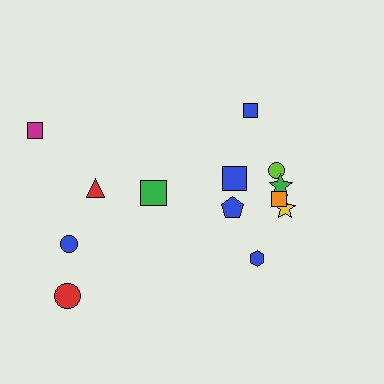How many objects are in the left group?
There are 5 objects.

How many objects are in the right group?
There are 8 objects.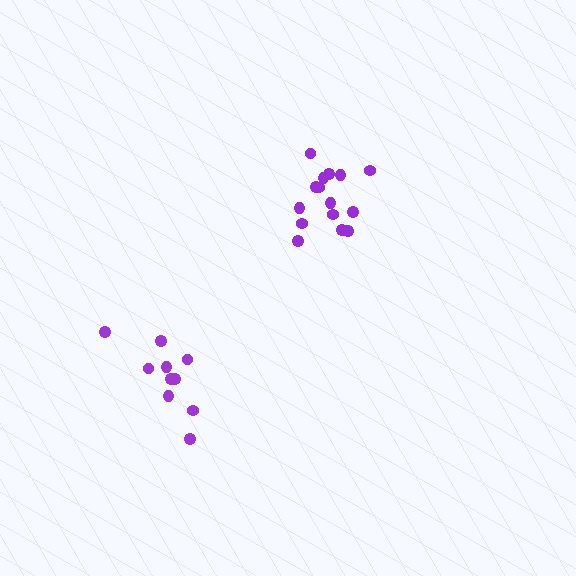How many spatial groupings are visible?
There are 2 spatial groupings.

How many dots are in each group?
Group 1: 15 dots, Group 2: 10 dots (25 total).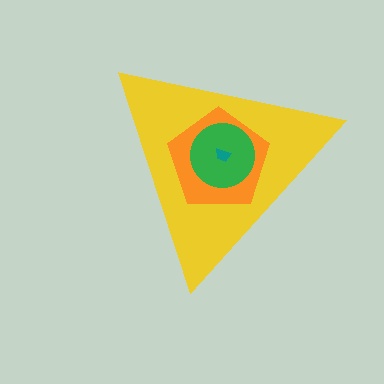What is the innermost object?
The teal trapezoid.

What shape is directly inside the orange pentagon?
The green circle.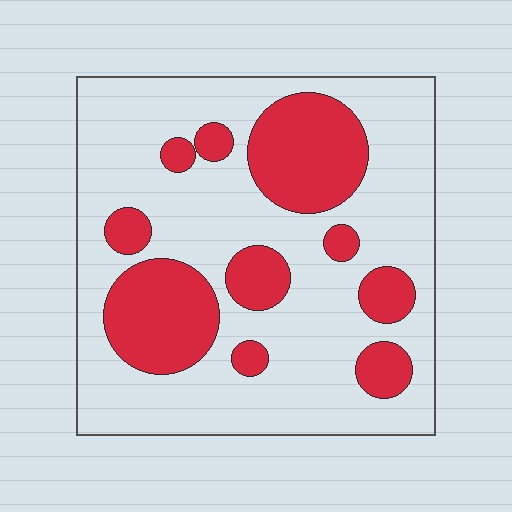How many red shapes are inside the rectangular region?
10.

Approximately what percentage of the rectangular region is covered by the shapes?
Approximately 30%.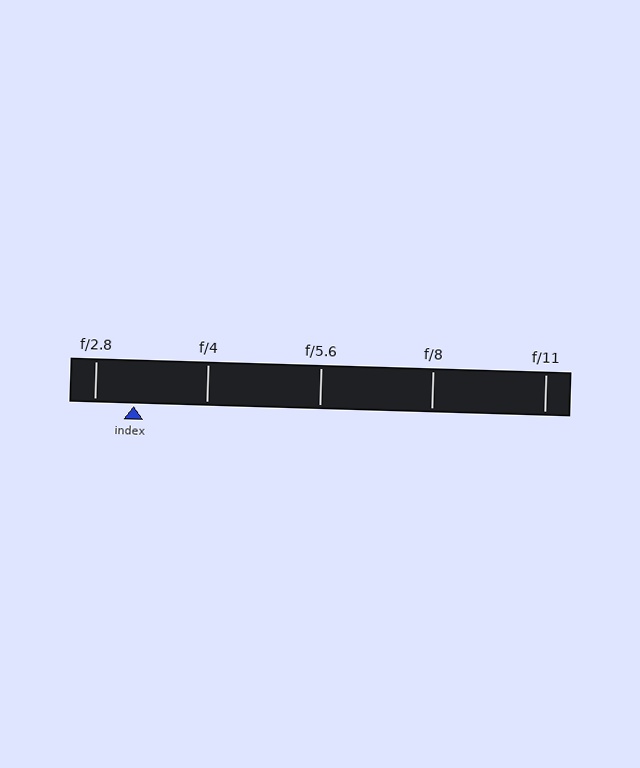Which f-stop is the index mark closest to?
The index mark is closest to f/2.8.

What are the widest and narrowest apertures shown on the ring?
The widest aperture shown is f/2.8 and the narrowest is f/11.